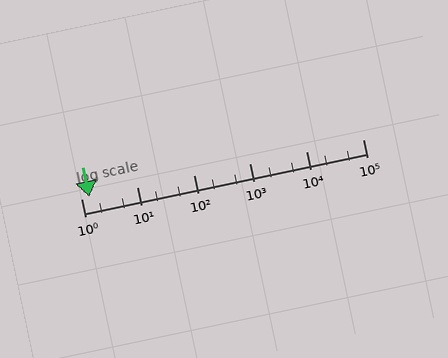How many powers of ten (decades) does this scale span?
The scale spans 5 decades, from 1 to 100000.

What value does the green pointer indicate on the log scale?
The pointer indicates approximately 1.4.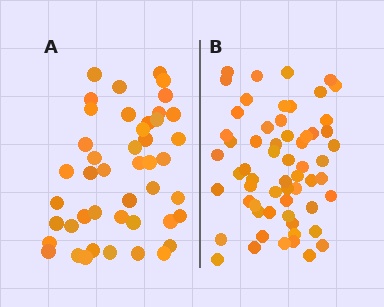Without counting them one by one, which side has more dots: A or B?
Region B (the right region) has more dots.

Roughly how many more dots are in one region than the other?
Region B has approximately 15 more dots than region A.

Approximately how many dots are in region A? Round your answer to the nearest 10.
About 40 dots. (The exact count is 45, which rounds to 40.)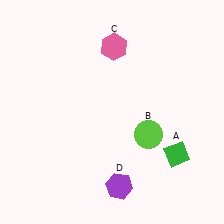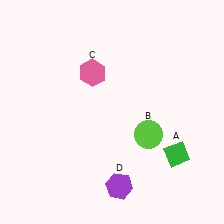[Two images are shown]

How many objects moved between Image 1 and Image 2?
1 object moved between the two images.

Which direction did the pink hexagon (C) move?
The pink hexagon (C) moved down.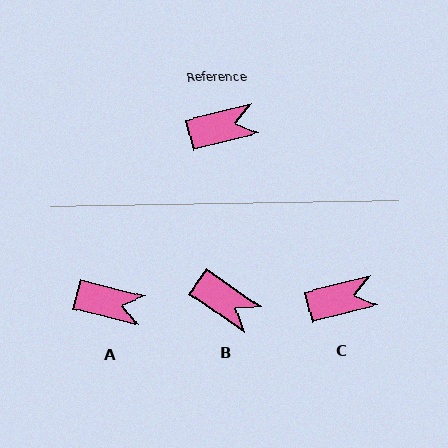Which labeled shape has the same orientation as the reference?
C.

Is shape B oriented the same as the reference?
No, it is off by about 50 degrees.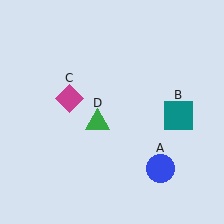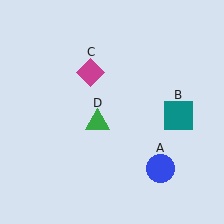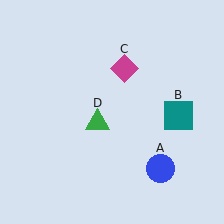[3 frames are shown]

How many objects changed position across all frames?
1 object changed position: magenta diamond (object C).